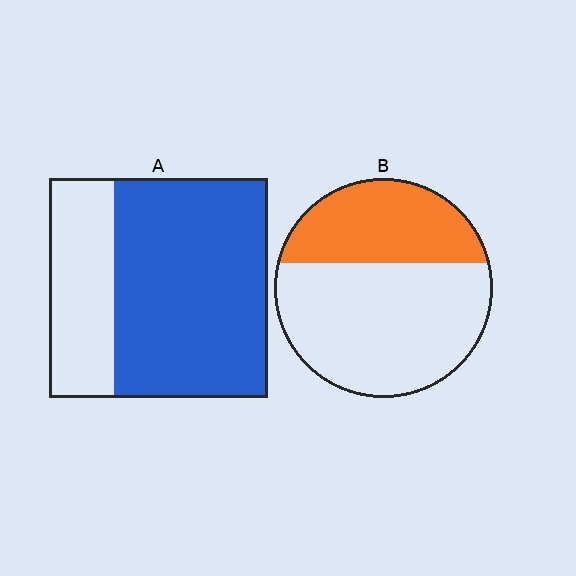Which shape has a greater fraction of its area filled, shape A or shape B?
Shape A.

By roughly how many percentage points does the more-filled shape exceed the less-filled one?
By roughly 35 percentage points (A over B).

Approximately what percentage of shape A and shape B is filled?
A is approximately 70% and B is approximately 35%.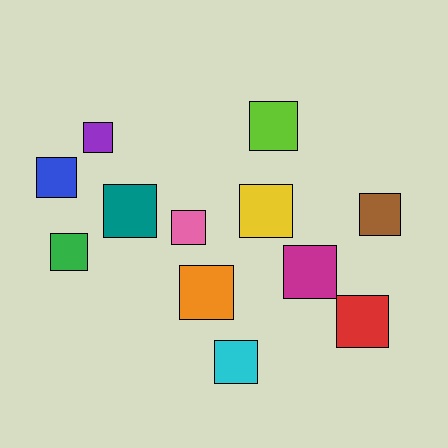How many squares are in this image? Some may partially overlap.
There are 12 squares.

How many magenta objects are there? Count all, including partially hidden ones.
There is 1 magenta object.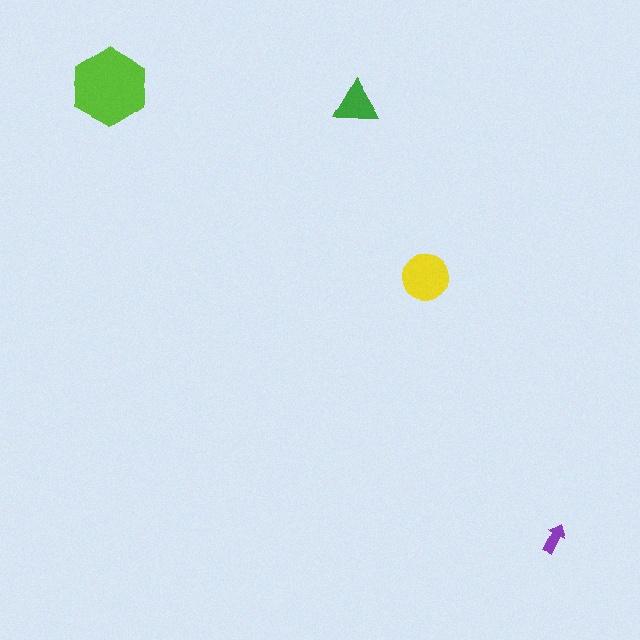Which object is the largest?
The lime hexagon.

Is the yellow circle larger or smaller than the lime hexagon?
Smaller.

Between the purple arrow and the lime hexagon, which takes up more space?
The lime hexagon.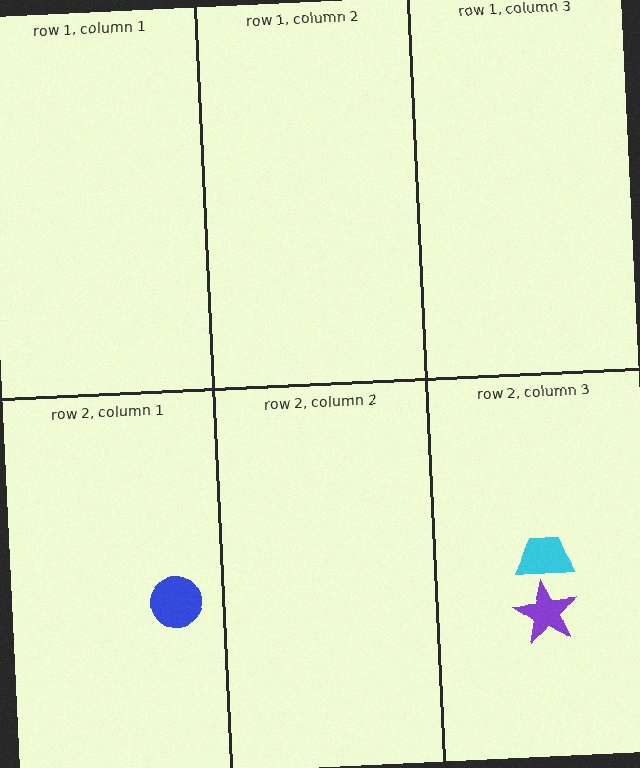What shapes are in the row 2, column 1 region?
The blue circle.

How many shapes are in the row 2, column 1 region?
1.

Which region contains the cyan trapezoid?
The row 2, column 3 region.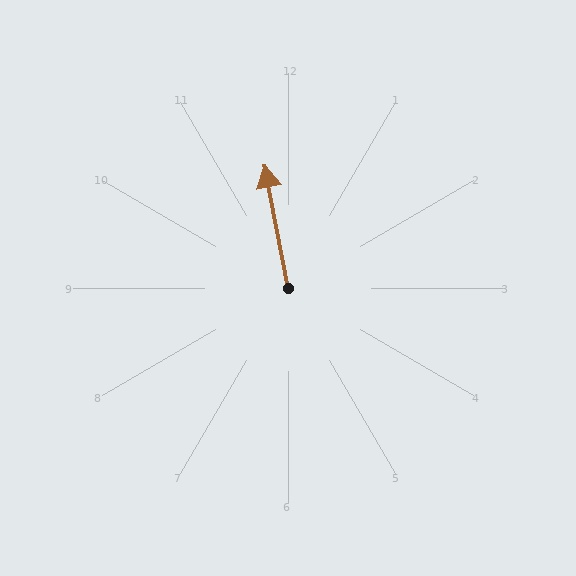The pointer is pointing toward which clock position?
Roughly 12 o'clock.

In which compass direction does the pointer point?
North.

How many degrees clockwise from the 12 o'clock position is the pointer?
Approximately 349 degrees.